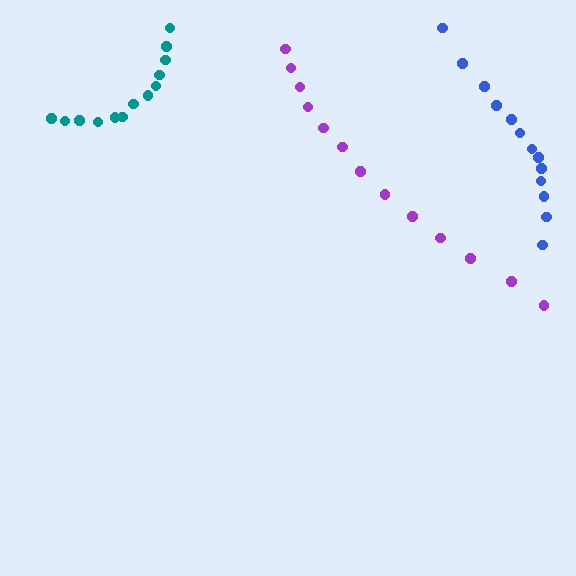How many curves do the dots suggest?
There are 3 distinct paths.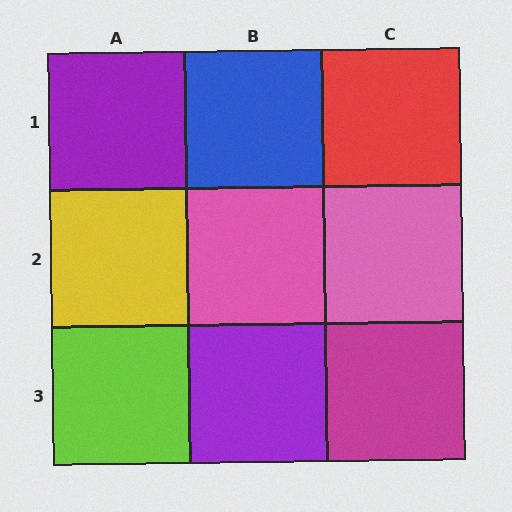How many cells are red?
1 cell is red.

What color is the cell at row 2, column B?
Pink.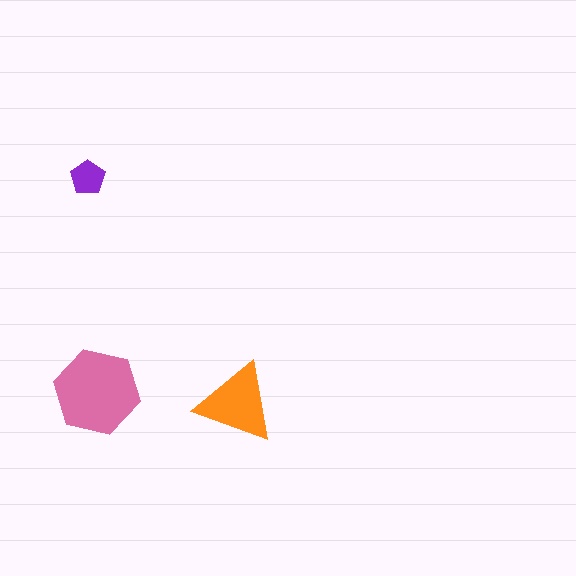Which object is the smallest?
The purple pentagon.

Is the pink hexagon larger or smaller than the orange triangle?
Larger.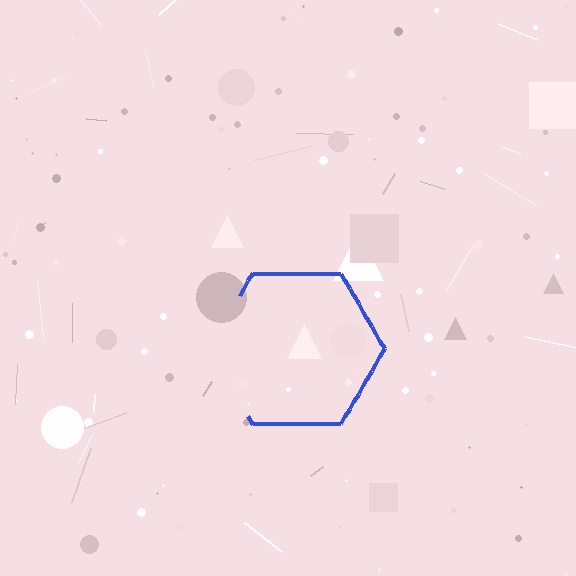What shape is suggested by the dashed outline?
The dashed outline suggests a hexagon.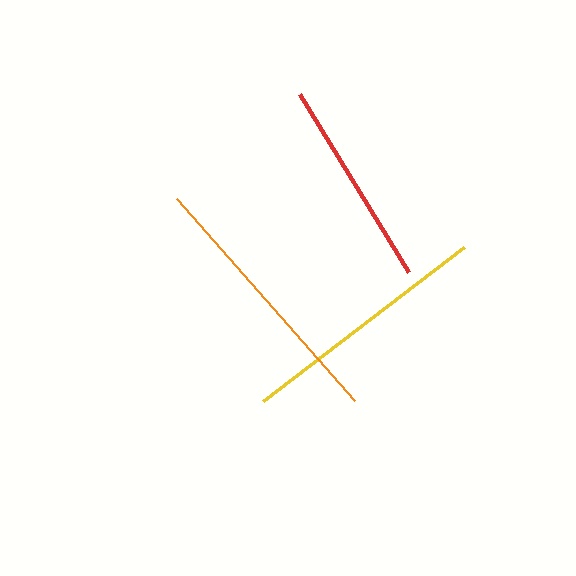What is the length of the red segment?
The red segment is approximately 209 pixels long.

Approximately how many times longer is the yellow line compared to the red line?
The yellow line is approximately 1.2 times the length of the red line.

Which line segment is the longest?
The orange line is the longest at approximately 269 pixels.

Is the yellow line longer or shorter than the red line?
The yellow line is longer than the red line.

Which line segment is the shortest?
The red line is the shortest at approximately 209 pixels.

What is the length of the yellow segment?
The yellow segment is approximately 253 pixels long.